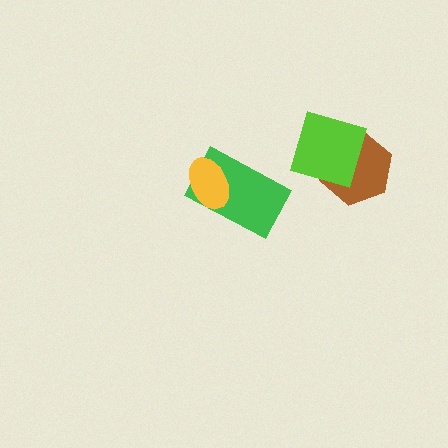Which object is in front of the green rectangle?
The yellow ellipse is in front of the green rectangle.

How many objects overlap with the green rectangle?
1 object overlaps with the green rectangle.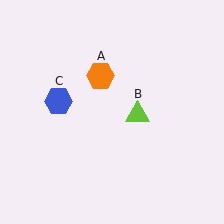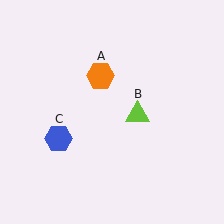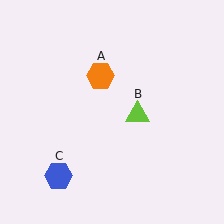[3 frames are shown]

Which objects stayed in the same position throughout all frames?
Orange hexagon (object A) and lime triangle (object B) remained stationary.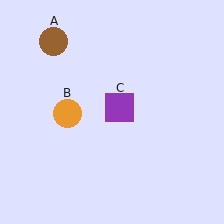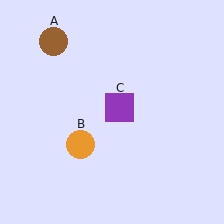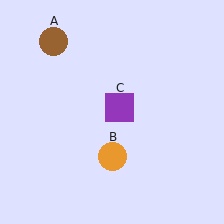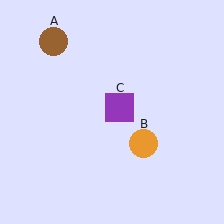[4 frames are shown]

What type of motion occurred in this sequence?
The orange circle (object B) rotated counterclockwise around the center of the scene.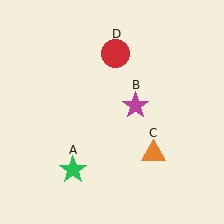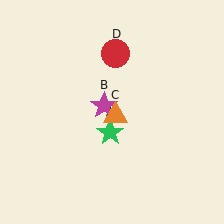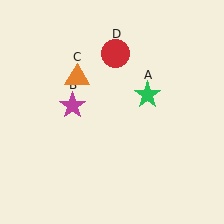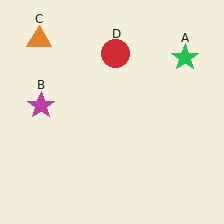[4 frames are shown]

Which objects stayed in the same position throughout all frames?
Red circle (object D) remained stationary.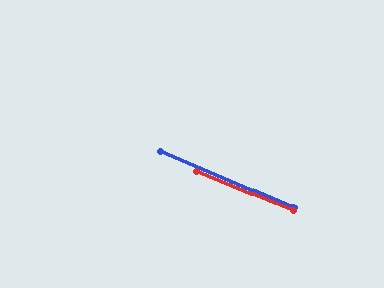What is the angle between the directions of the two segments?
Approximately 0 degrees.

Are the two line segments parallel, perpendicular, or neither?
Parallel — their directions differ by only 0.3°.